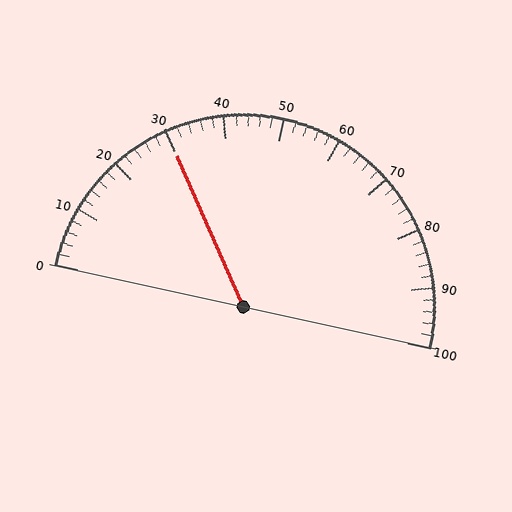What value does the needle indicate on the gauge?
The needle indicates approximately 30.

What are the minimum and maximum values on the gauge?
The gauge ranges from 0 to 100.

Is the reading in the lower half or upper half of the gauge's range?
The reading is in the lower half of the range (0 to 100).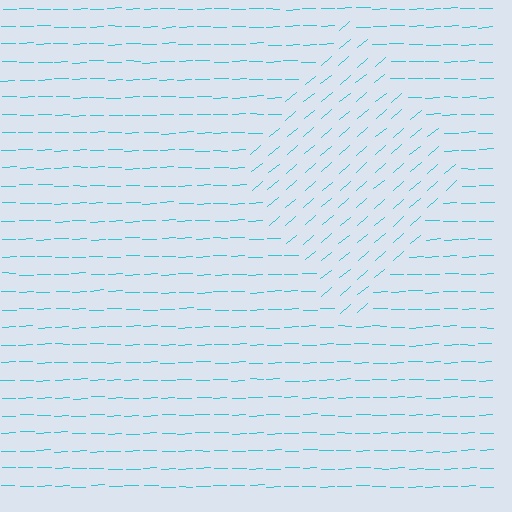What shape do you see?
I see a diamond.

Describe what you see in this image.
The image is filled with small cyan line segments. A diamond region in the image has lines oriented differently from the surrounding lines, creating a visible texture boundary.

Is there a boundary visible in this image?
Yes, there is a texture boundary formed by a change in line orientation.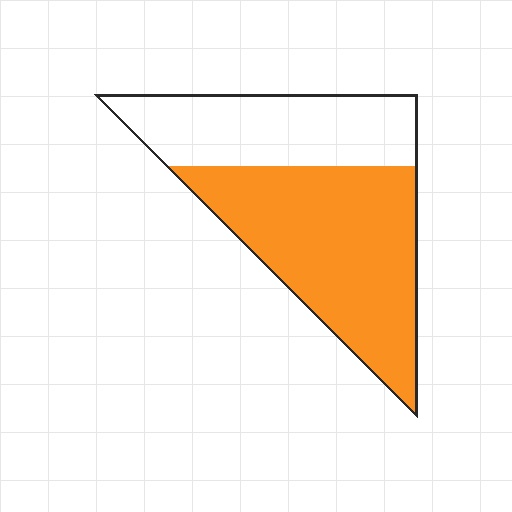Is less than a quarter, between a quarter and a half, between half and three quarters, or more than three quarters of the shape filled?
Between half and three quarters.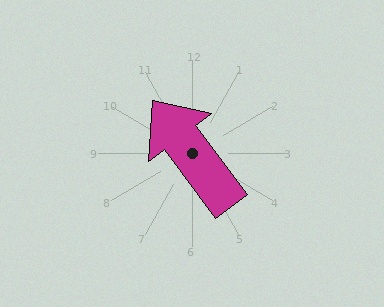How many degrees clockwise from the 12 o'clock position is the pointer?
Approximately 323 degrees.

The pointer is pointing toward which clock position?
Roughly 11 o'clock.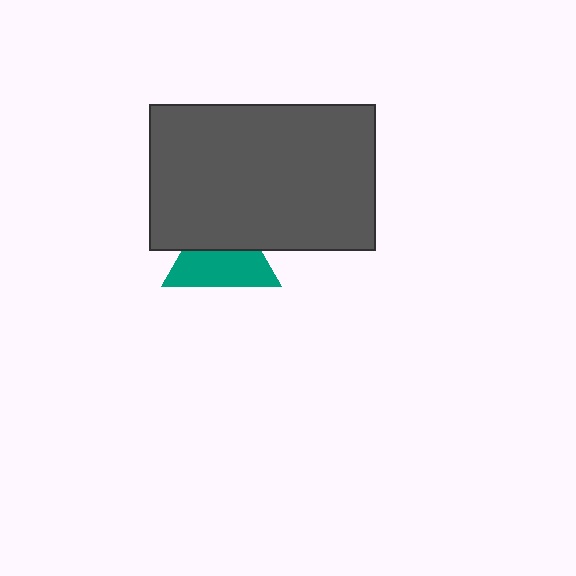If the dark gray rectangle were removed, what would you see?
You would see the complete teal triangle.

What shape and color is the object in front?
The object in front is a dark gray rectangle.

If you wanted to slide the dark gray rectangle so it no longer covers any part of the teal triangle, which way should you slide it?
Slide it up — that is the most direct way to separate the two shapes.